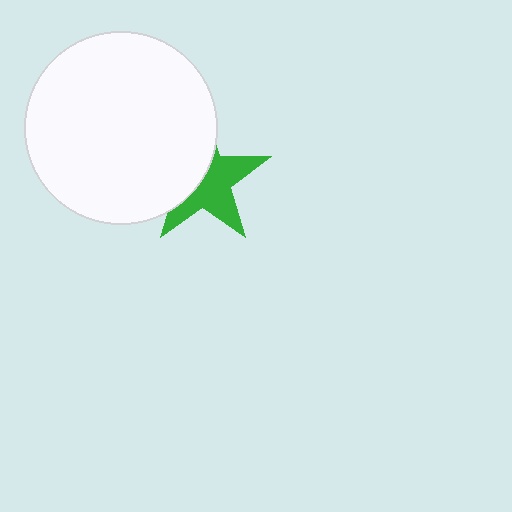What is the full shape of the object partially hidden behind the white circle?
The partially hidden object is a green star.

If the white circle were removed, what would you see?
You would see the complete green star.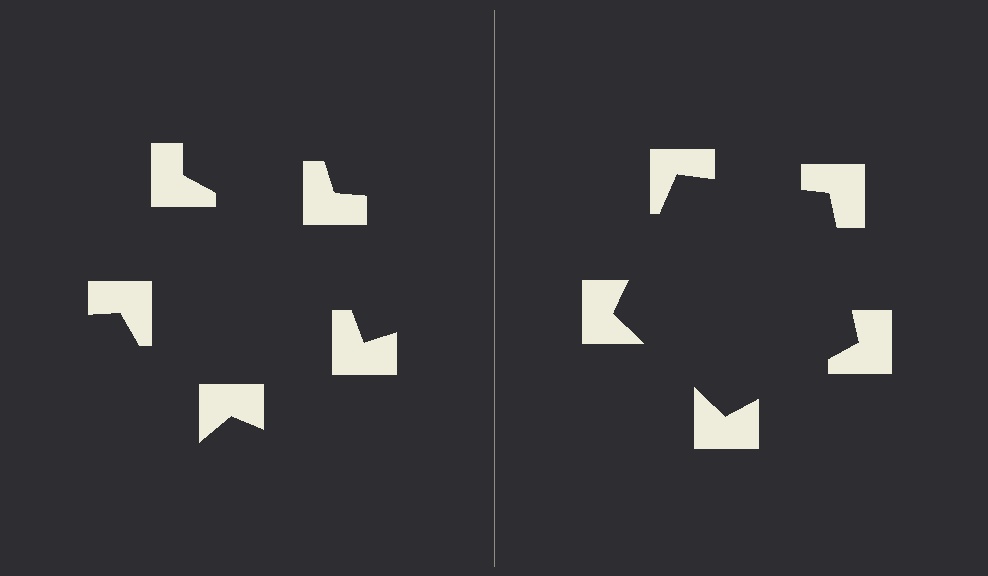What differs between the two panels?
The notched squares are positioned identically on both sides; only the wedge orientations differ. On the right they align to a pentagon; on the left they are misaligned.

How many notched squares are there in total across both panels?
10 — 5 on each side.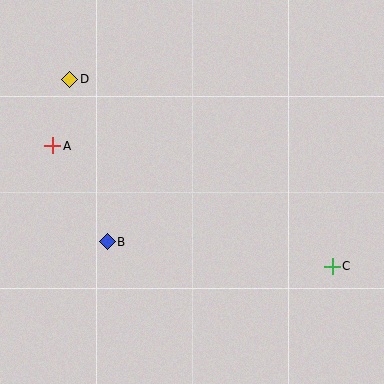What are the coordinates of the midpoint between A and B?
The midpoint between A and B is at (80, 194).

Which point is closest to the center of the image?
Point B at (107, 241) is closest to the center.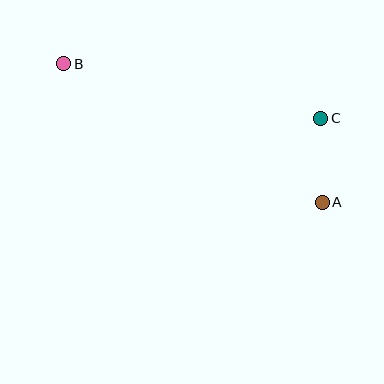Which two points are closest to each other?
Points A and C are closest to each other.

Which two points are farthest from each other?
Points A and B are farthest from each other.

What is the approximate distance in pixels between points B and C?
The distance between B and C is approximately 263 pixels.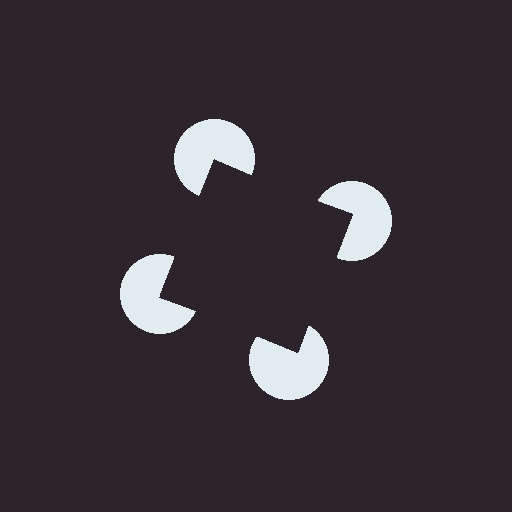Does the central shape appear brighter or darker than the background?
It typically appears slightly darker than the background, even though no actual brightness change is drawn.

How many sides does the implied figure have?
4 sides.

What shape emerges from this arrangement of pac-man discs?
An illusory square — its edges are inferred from the aligned wedge cuts in the pac-man discs, not physically drawn.